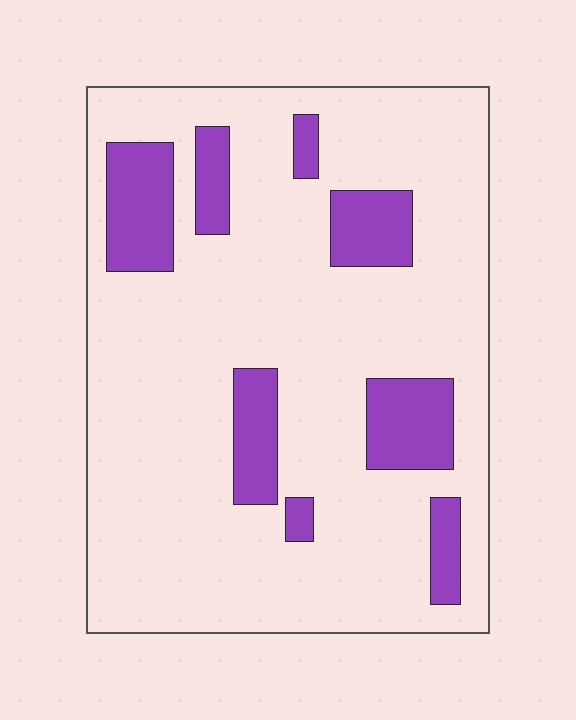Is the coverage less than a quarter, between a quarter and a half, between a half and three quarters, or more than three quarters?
Less than a quarter.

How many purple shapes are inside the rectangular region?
8.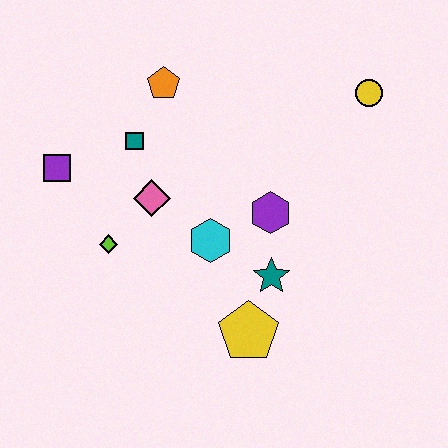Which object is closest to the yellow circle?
The purple hexagon is closest to the yellow circle.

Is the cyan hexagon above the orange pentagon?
No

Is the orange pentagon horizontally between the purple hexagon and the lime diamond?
Yes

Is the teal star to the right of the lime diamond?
Yes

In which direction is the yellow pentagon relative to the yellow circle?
The yellow pentagon is below the yellow circle.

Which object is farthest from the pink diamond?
The yellow circle is farthest from the pink diamond.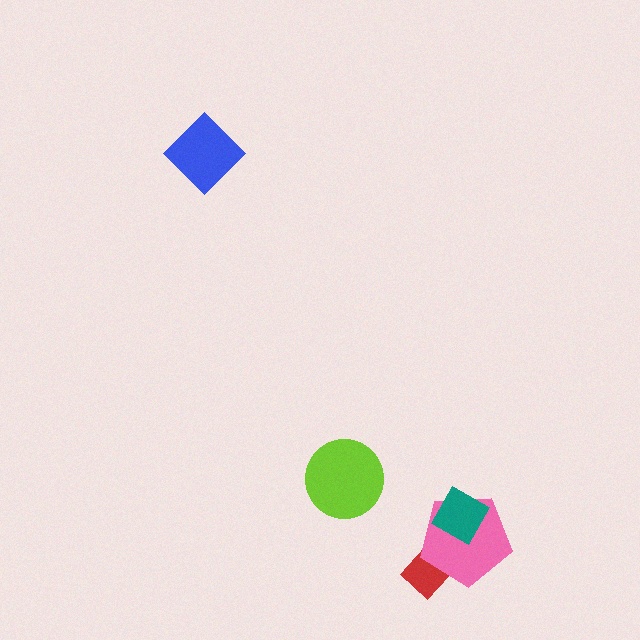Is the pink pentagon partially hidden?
Yes, it is partially covered by another shape.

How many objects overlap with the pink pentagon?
2 objects overlap with the pink pentagon.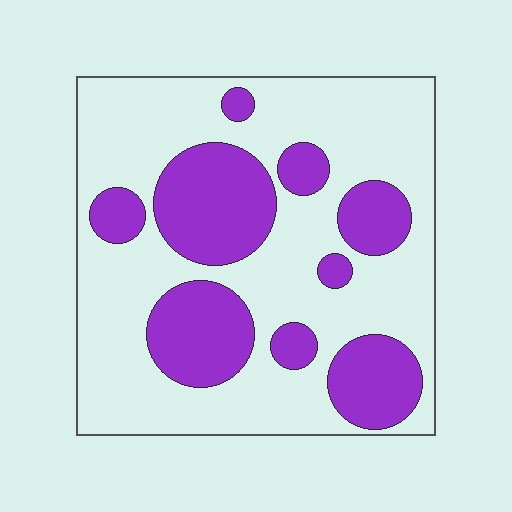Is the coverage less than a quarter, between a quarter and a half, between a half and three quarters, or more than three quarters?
Between a quarter and a half.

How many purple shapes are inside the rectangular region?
9.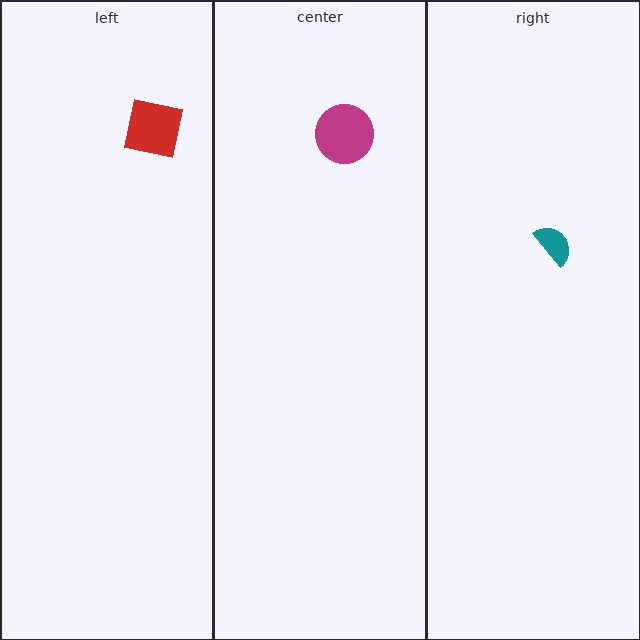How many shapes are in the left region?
1.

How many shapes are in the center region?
1.